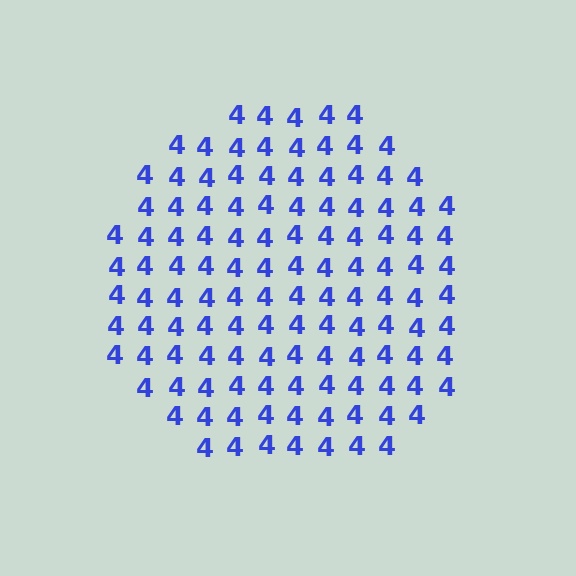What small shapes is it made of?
It is made of small digit 4's.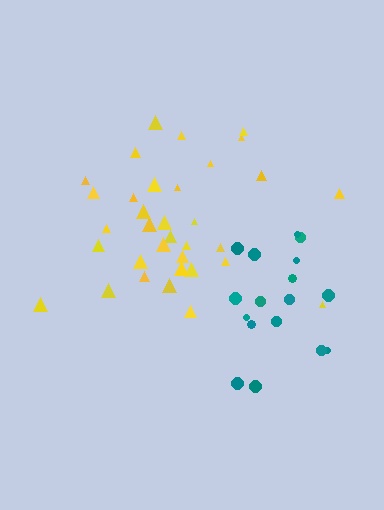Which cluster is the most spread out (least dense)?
Yellow.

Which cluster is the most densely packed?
Teal.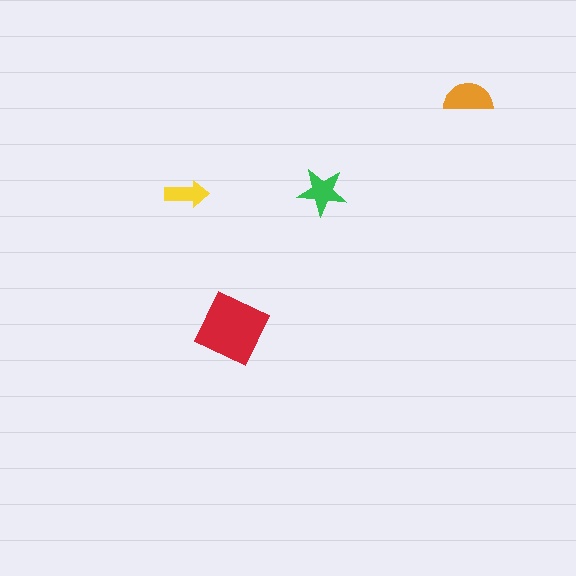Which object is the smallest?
The yellow arrow.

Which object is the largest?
The red square.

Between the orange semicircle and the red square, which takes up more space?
The red square.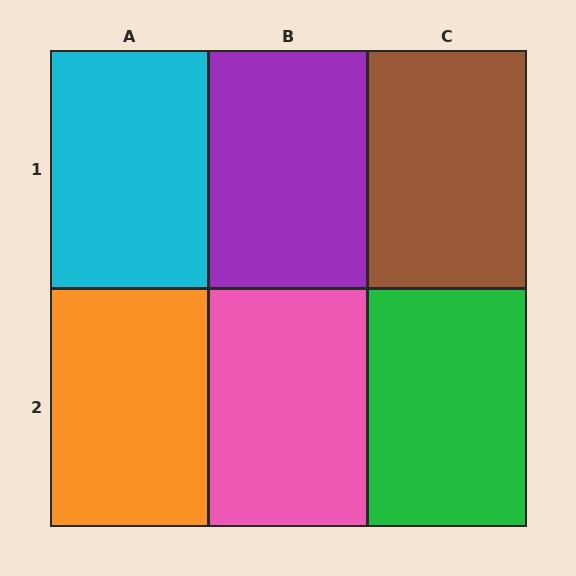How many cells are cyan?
1 cell is cyan.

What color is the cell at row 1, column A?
Cyan.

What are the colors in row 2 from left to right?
Orange, pink, green.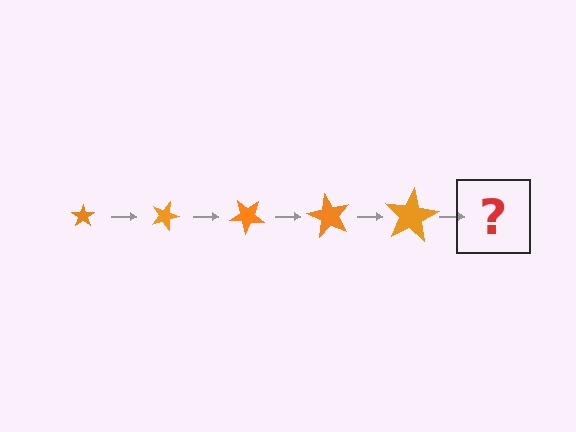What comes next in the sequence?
The next element should be a star, larger than the previous one and rotated 100 degrees from the start.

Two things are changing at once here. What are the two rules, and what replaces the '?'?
The two rules are that the star grows larger each step and it rotates 20 degrees each step. The '?' should be a star, larger than the previous one and rotated 100 degrees from the start.